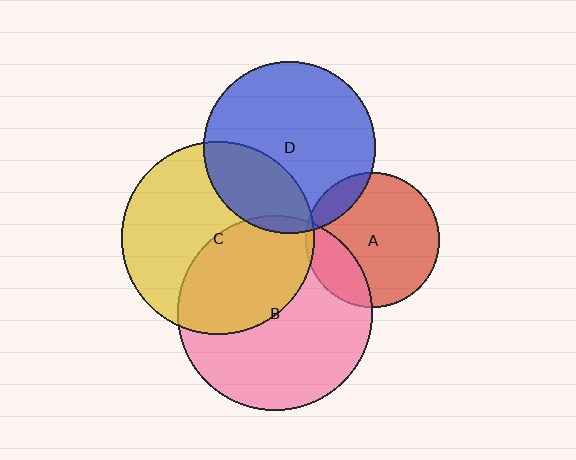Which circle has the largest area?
Circle B (pink).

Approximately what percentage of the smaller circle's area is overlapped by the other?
Approximately 40%.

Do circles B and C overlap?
Yes.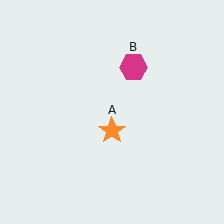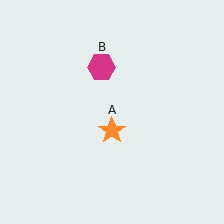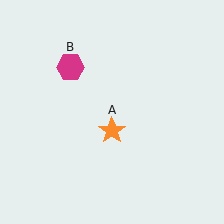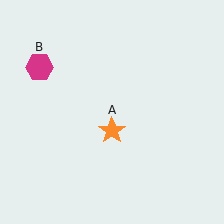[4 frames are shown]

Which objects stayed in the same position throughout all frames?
Orange star (object A) remained stationary.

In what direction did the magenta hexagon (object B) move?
The magenta hexagon (object B) moved left.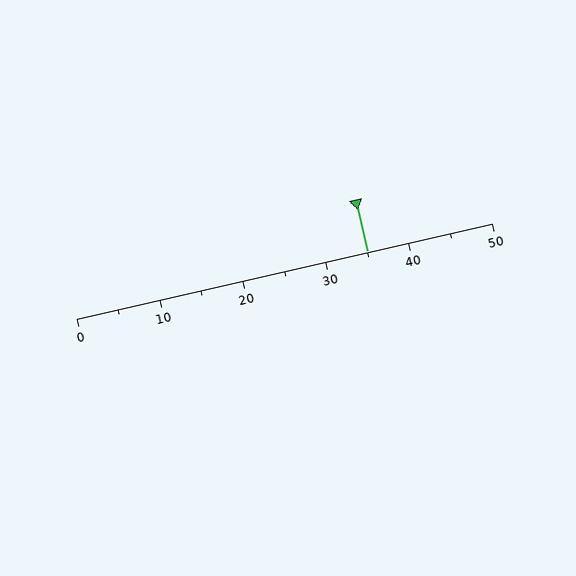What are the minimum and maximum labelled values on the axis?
The axis runs from 0 to 50.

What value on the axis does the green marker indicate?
The marker indicates approximately 35.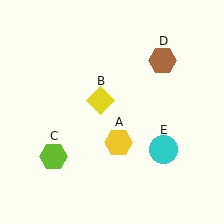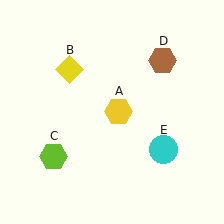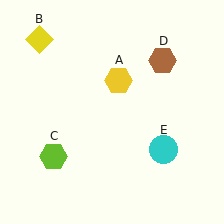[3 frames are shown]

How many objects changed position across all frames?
2 objects changed position: yellow hexagon (object A), yellow diamond (object B).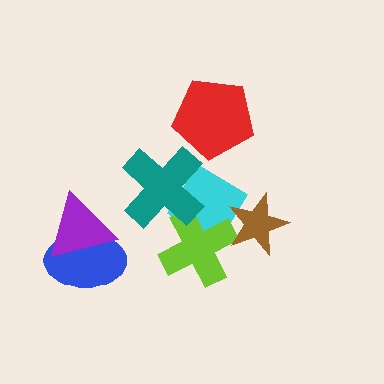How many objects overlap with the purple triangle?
1 object overlaps with the purple triangle.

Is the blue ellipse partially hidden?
Yes, it is partially covered by another shape.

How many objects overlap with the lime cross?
3 objects overlap with the lime cross.